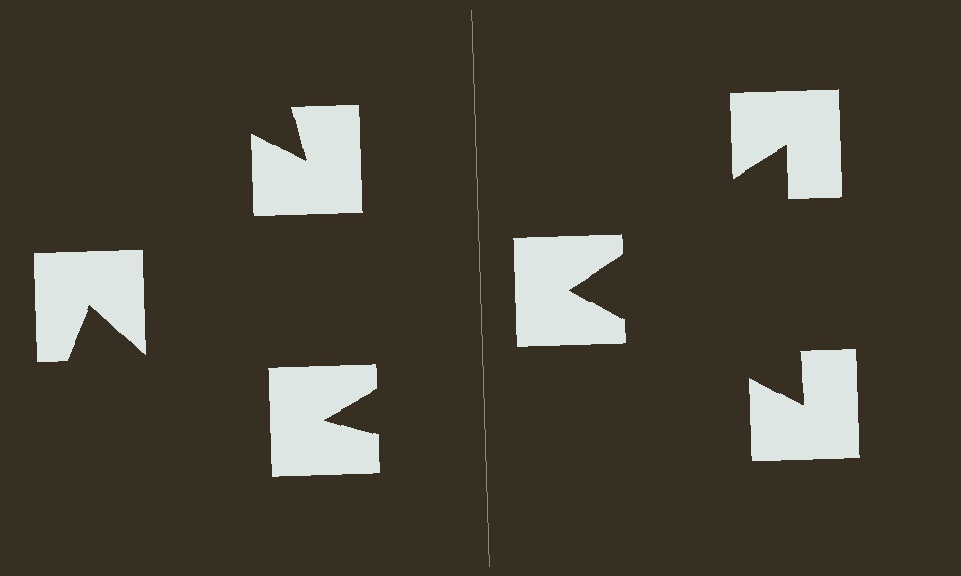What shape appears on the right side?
An illusory triangle.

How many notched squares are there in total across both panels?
6 — 3 on each side.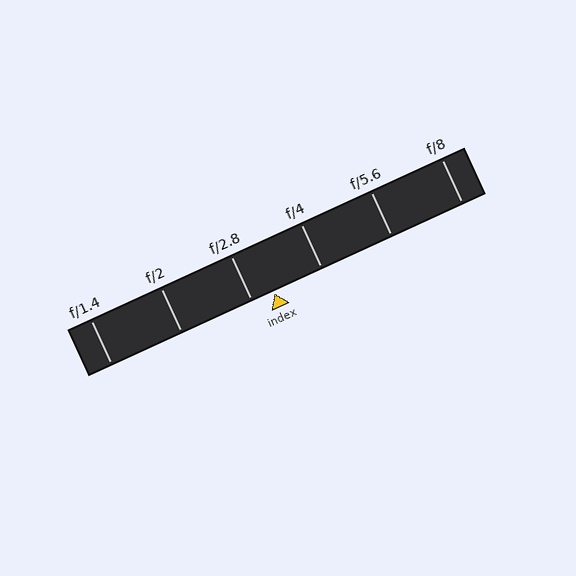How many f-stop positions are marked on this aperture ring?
There are 6 f-stop positions marked.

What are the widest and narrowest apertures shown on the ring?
The widest aperture shown is f/1.4 and the narrowest is f/8.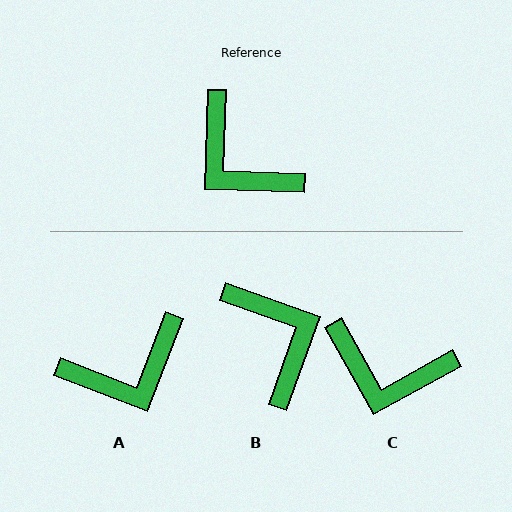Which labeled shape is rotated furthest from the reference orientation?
B, about 162 degrees away.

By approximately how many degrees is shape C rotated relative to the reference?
Approximately 31 degrees counter-clockwise.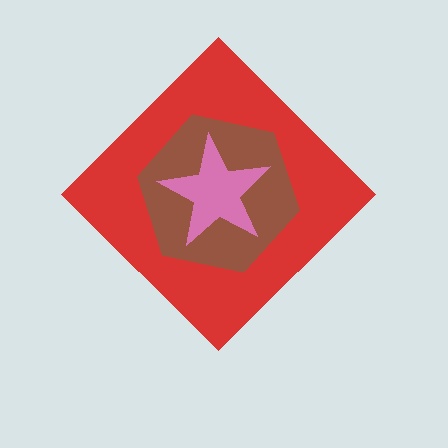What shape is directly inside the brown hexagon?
The pink star.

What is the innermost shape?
The pink star.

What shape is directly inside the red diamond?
The brown hexagon.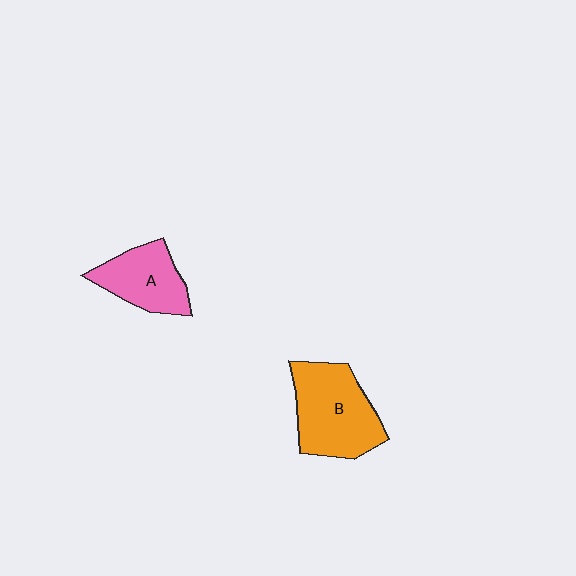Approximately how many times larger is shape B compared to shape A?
Approximately 1.4 times.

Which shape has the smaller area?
Shape A (pink).